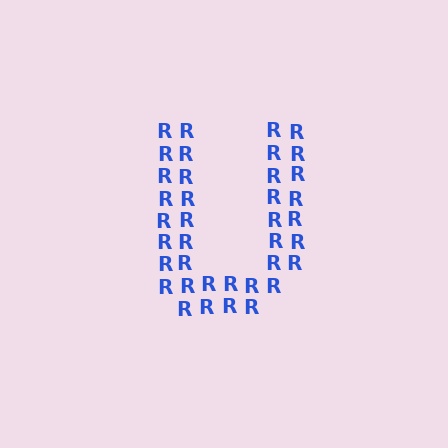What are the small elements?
The small elements are letter R's.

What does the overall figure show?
The overall figure shows the letter U.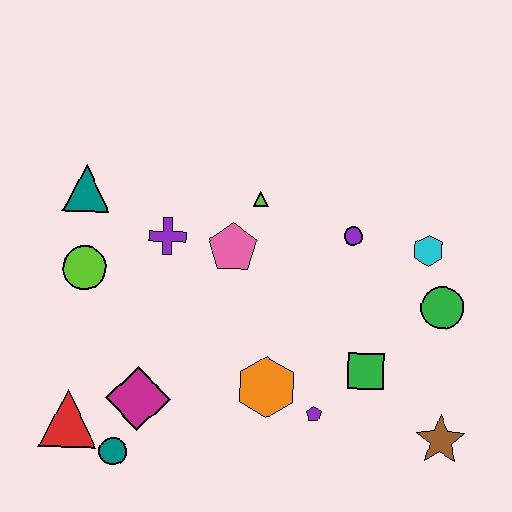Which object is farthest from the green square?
The teal triangle is farthest from the green square.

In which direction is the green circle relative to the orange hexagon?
The green circle is to the right of the orange hexagon.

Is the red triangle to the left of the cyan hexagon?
Yes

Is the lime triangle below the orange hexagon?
No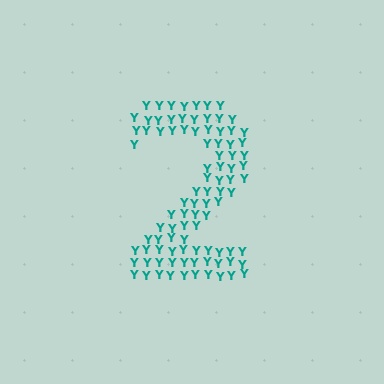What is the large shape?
The large shape is the digit 2.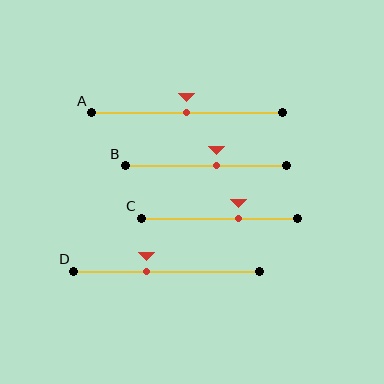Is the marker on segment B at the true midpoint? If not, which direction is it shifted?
No, the marker on segment B is shifted to the right by about 7% of the segment length.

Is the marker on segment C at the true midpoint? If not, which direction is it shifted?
No, the marker on segment C is shifted to the right by about 12% of the segment length.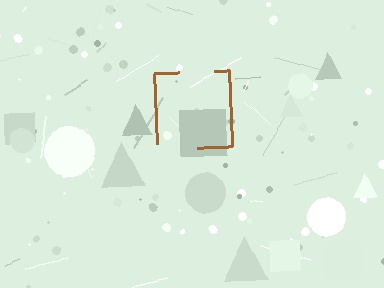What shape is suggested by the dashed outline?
The dashed outline suggests a square.